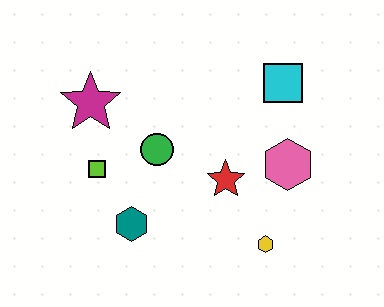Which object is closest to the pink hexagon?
The red star is closest to the pink hexagon.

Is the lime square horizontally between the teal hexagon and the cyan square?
No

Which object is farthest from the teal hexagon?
The cyan square is farthest from the teal hexagon.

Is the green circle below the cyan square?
Yes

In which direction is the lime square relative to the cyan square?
The lime square is to the left of the cyan square.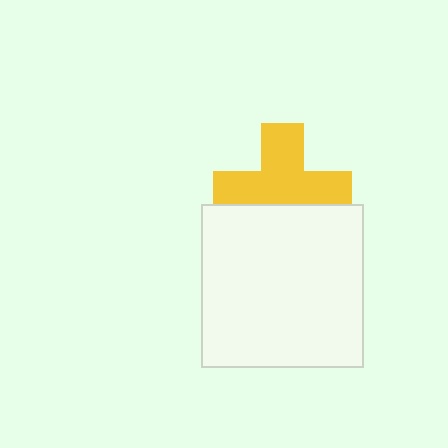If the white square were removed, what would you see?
You would see the complete yellow cross.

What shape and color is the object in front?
The object in front is a white square.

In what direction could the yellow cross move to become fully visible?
The yellow cross could move up. That would shift it out from behind the white square entirely.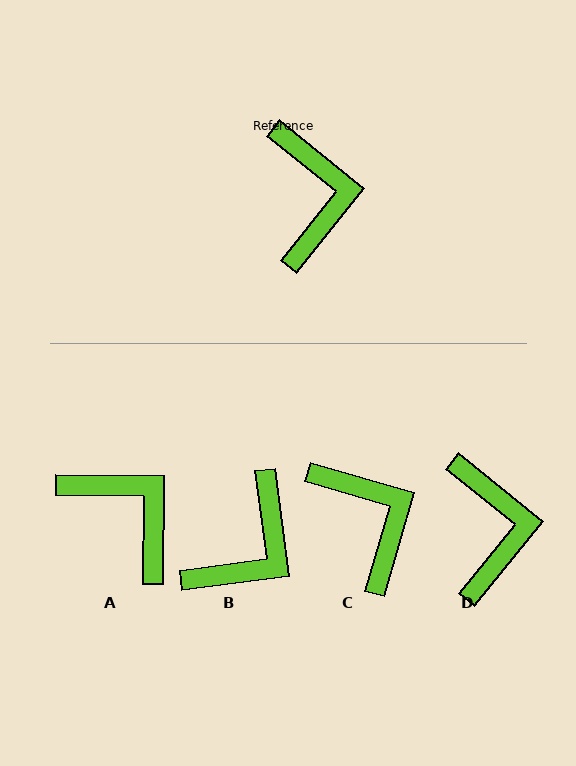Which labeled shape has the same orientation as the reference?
D.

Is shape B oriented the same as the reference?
No, it is off by about 43 degrees.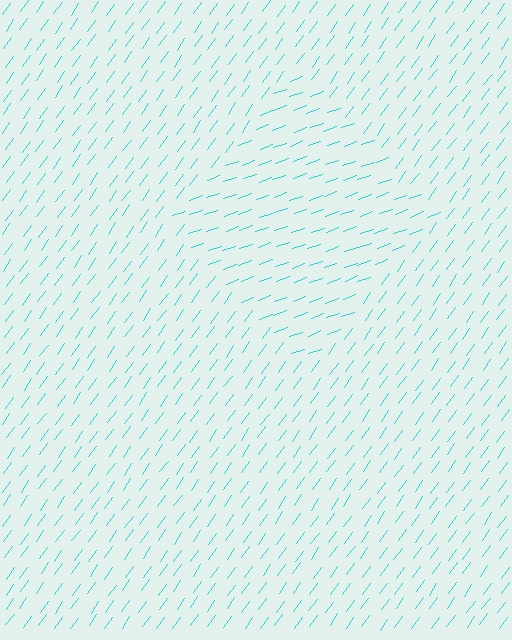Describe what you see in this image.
The image is filled with small cyan line segments. A diamond region in the image has lines oriented differently from the surrounding lines, creating a visible texture boundary.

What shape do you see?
I see a diamond.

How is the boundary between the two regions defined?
The boundary is defined purely by a change in line orientation (approximately 35 degrees difference). All lines are the same color and thickness.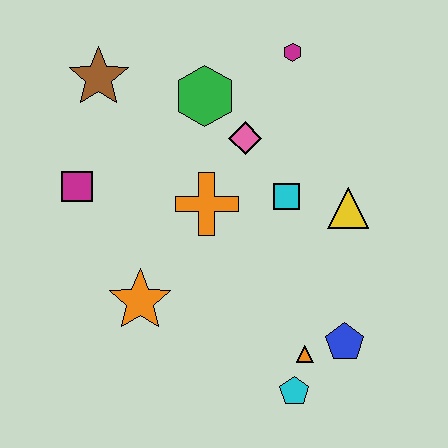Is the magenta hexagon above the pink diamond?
Yes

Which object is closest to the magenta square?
The brown star is closest to the magenta square.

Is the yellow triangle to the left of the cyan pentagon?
No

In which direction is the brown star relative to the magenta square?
The brown star is above the magenta square.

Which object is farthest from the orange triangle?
The brown star is farthest from the orange triangle.